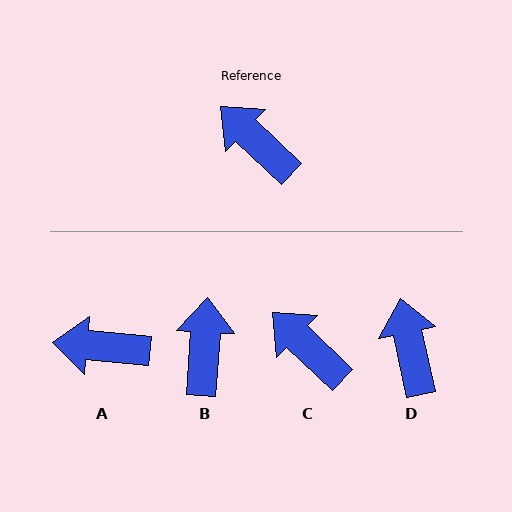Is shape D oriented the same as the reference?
No, it is off by about 34 degrees.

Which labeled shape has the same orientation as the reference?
C.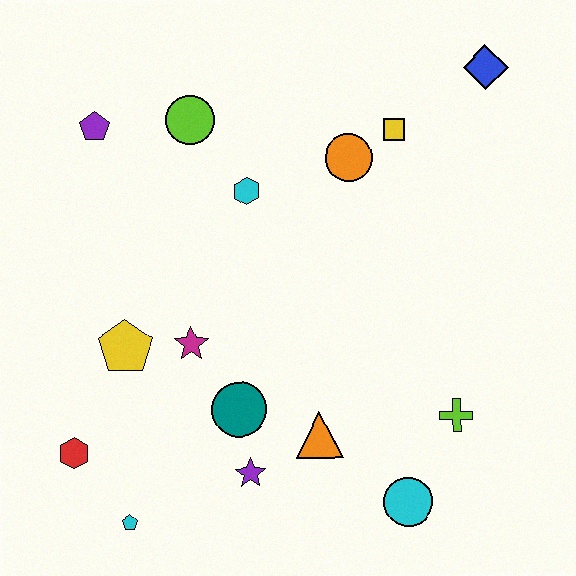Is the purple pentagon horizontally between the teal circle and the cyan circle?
No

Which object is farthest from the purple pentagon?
The cyan circle is farthest from the purple pentagon.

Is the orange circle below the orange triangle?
No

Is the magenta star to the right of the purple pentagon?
Yes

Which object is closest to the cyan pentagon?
The red hexagon is closest to the cyan pentagon.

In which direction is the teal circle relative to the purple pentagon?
The teal circle is below the purple pentagon.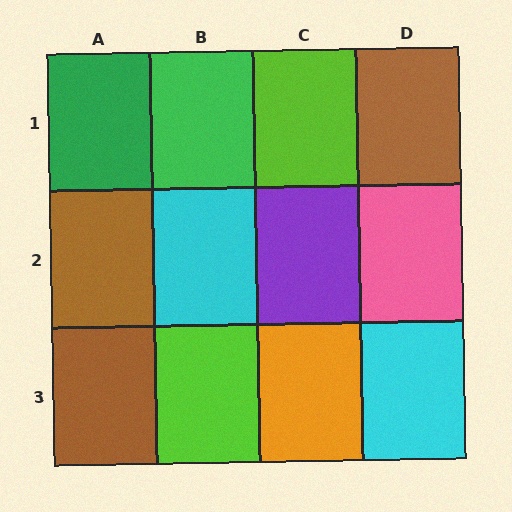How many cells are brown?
3 cells are brown.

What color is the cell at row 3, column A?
Brown.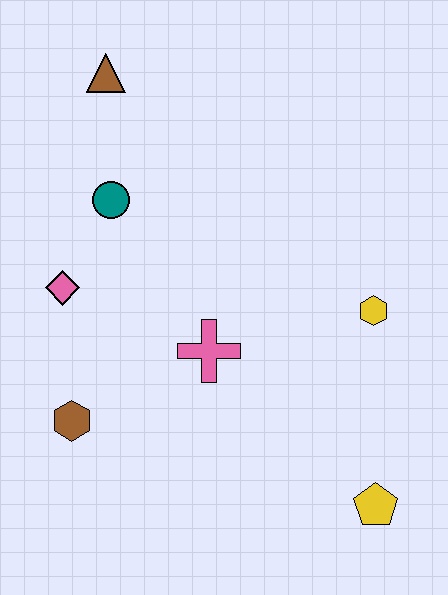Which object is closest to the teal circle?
The pink diamond is closest to the teal circle.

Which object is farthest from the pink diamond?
The yellow pentagon is farthest from the pink diamond.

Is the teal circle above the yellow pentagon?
Yes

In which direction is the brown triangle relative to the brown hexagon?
The brown triangle is above the brown hexagon.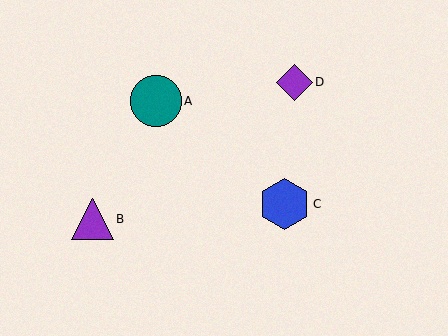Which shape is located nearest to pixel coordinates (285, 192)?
The blue hexagon (labeled C) at (285, 204) is nearest to that location.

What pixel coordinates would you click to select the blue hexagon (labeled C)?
Click at (285, 204) to select the blue hexagon C.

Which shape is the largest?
The blue hexagon (labeled C) is the largest.